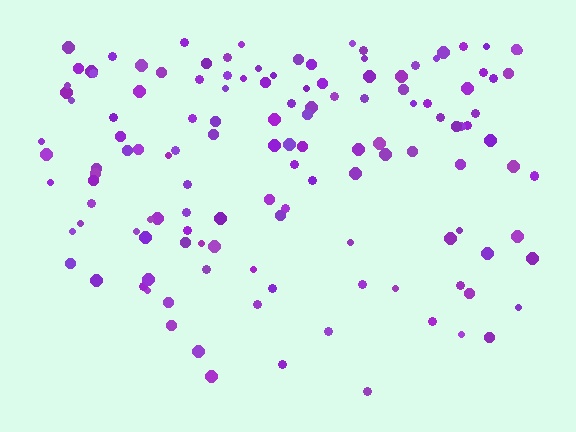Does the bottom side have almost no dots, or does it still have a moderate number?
Still a moderate number, just noticeably fewer than the top.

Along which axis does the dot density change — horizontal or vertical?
Vertical.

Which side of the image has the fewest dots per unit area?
The bottom.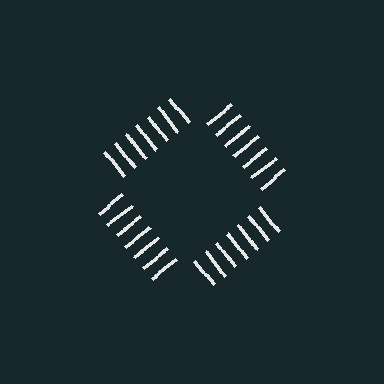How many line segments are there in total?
28 — 7 along each of the 4 edges.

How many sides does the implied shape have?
4 sides — the line-ends trace a square.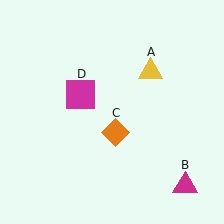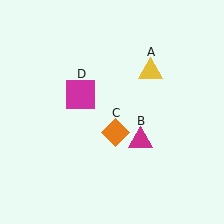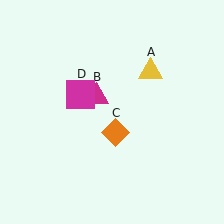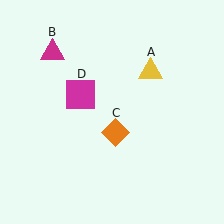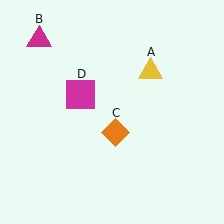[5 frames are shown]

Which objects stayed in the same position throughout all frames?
Yellow triangle (object A) and orange diamond (object C) and magenta square (object D) remained stationary.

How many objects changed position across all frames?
1 object changed position: magenta triangle (object B).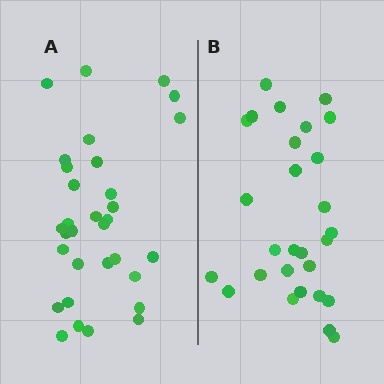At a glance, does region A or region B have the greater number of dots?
Region A (the left region) has more dots.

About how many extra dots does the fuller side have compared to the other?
Region A has about 4 more dots than region B.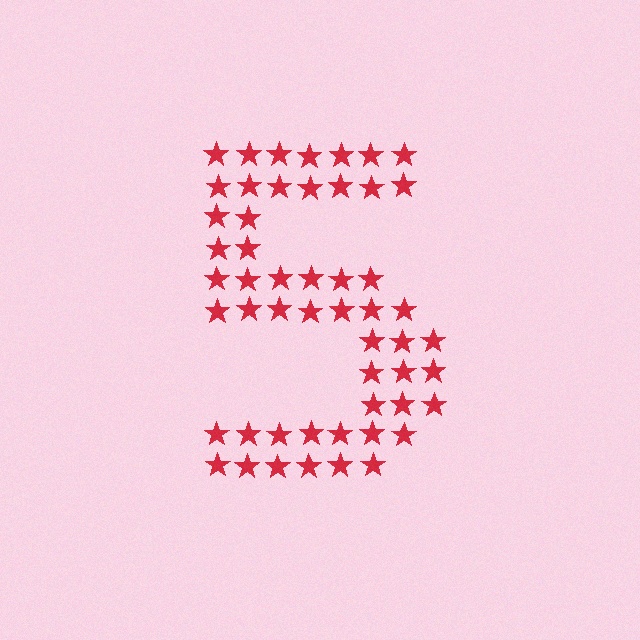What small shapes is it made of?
It is made of small stars.